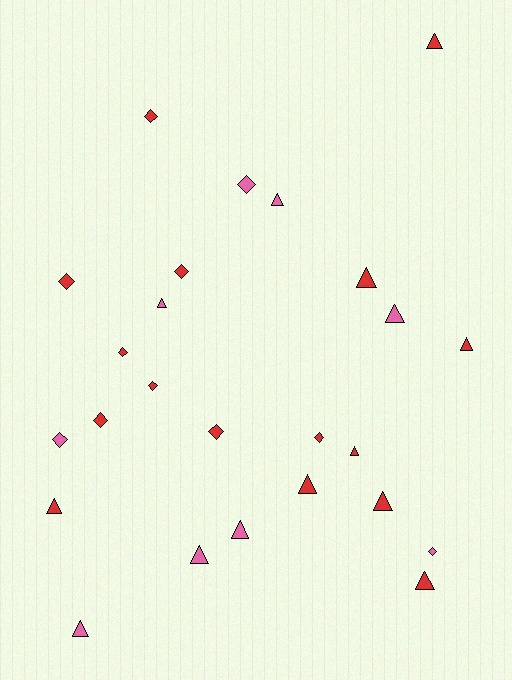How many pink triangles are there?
There are 6 pink triangles.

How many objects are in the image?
There are 25 objects.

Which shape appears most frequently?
Triangle, with 14 objects.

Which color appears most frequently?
Red, with 16 objects.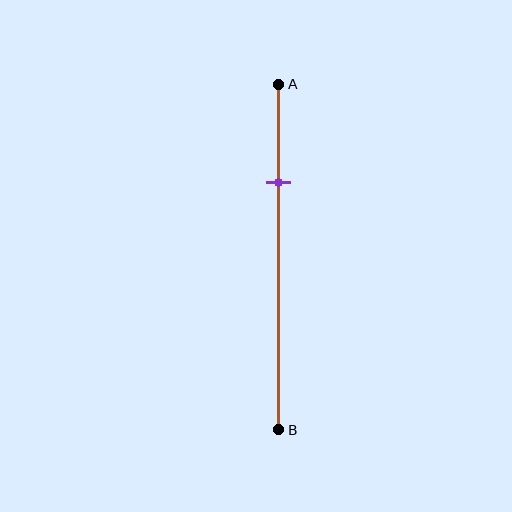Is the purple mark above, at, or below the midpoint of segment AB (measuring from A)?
The purple mark is above the midpoint of segment AB.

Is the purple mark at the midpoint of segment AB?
No, the mark is at about 30% from A, not at the 50% midpoint.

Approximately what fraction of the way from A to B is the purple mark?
The purple mark is approximately 30% of the way from A to B.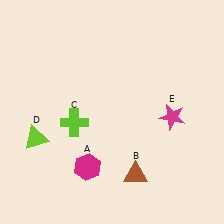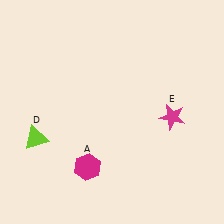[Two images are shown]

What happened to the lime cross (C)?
The lime cross (C) was removed in Image 2. It was in the bottom-left area of Image 1.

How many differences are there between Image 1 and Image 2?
There are 2 differences between the two images.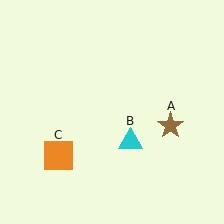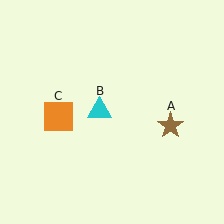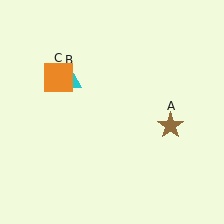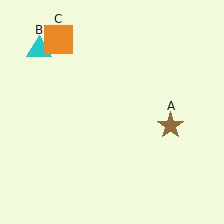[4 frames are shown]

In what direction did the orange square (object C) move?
The orange square (object C) moved up.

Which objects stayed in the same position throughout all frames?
Brown star (object A) remained stationary.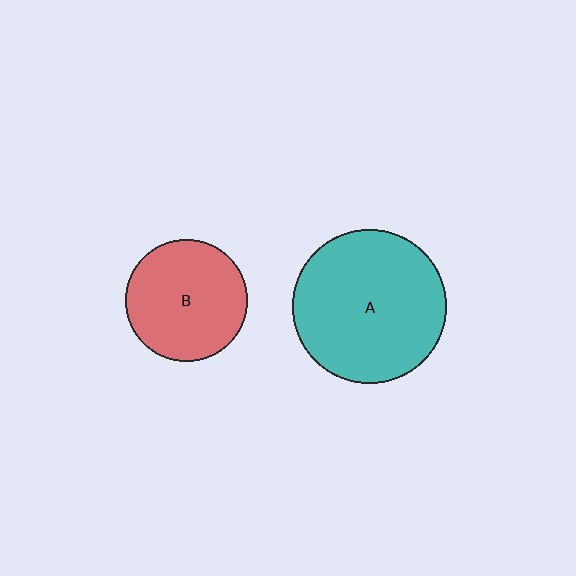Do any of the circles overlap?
No, none of the circles overlap.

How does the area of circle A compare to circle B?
Approximately 1.6 times.